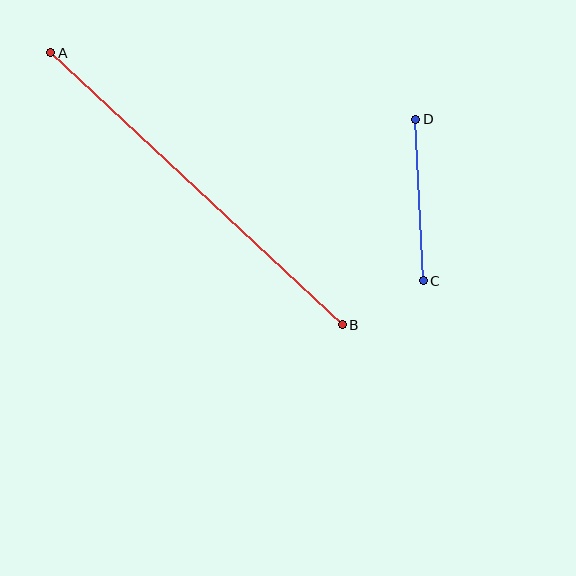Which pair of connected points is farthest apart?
Points A and B are farthest apart.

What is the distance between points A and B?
The distance is approximately 399 pixels.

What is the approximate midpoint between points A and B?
The midpoint is at approximately (196, 189) pixels.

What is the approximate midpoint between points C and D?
The midpoint is at approximately (419, 200) pixels.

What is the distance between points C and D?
The distance is approximately 162 pixels.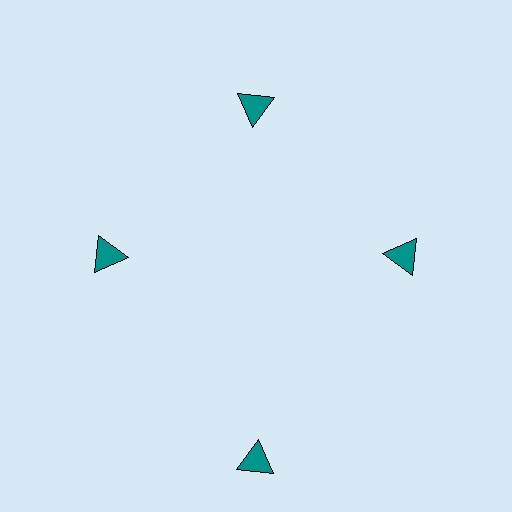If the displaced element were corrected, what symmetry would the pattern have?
It would have 4-fold rotational symmetry — the pattern would map onto itself every 90 degrees.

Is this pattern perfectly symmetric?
No. The 4 teal triangles are arranged in a ring, but one element near the 6 o'clock position is pushed outward from the center, breaking the 4-fold rotational symmetry.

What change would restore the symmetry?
The symmetry would be restored by moving it inward, back onto the ring so that all 4 triangles sit at equal angles and equal distance from the center.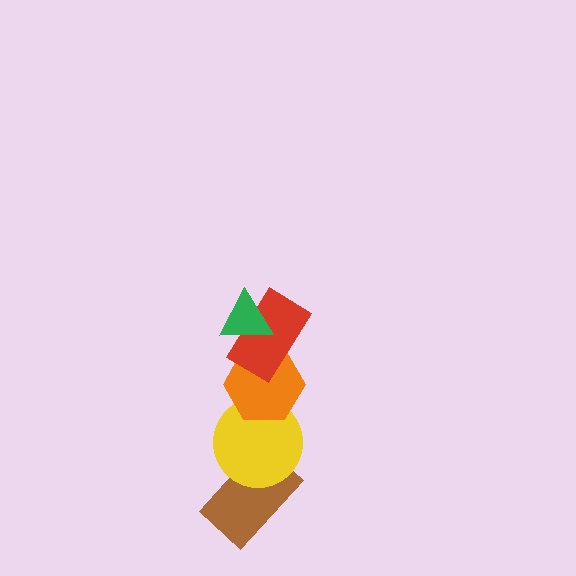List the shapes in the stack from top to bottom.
From top to bottom: the green triangle, the red rectangle, the orange hexagon, the yellow circle, the brown rectangle.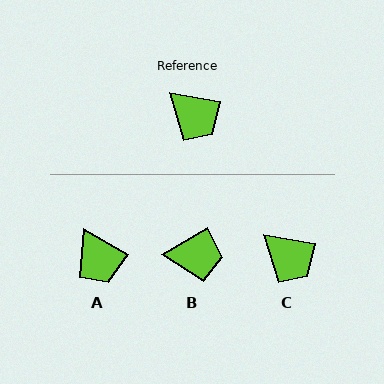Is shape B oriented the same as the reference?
No, it is off by about 41 degrees.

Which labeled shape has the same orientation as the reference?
C.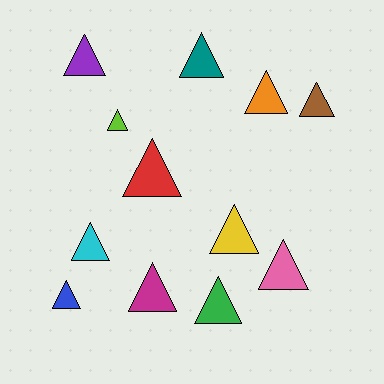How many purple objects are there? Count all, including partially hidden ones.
There is 1 purple object.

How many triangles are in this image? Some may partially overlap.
There are 12 triangles.